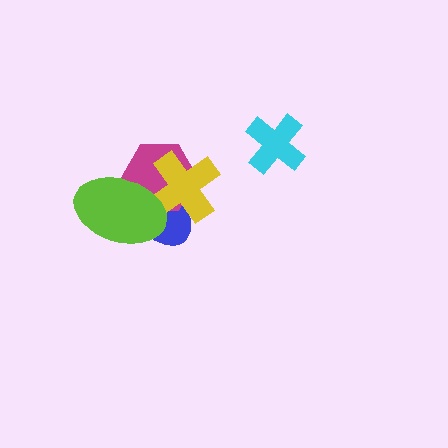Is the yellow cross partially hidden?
Yes, it is partially covered by another shape.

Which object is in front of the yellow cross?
The lime ellipse is in front of the yellow cross.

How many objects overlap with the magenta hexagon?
3 objects overlap with the magenta hexagon.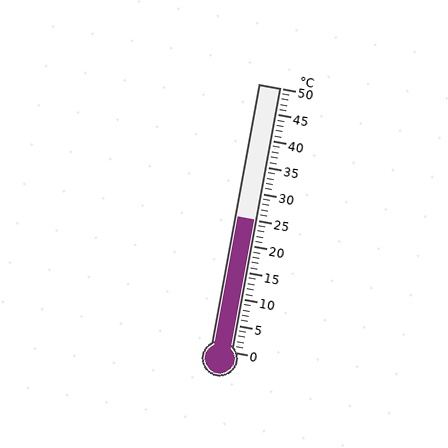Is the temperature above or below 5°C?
The temperature is above 5°C.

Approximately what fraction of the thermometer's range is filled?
The thermometer is filled to approximately 50% of its range.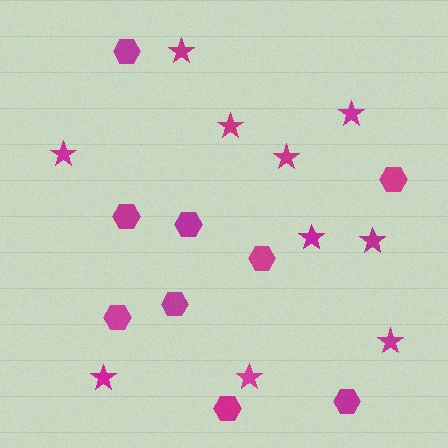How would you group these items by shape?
There are 2 groups: one group of stars (10) and one group of hexagons (9).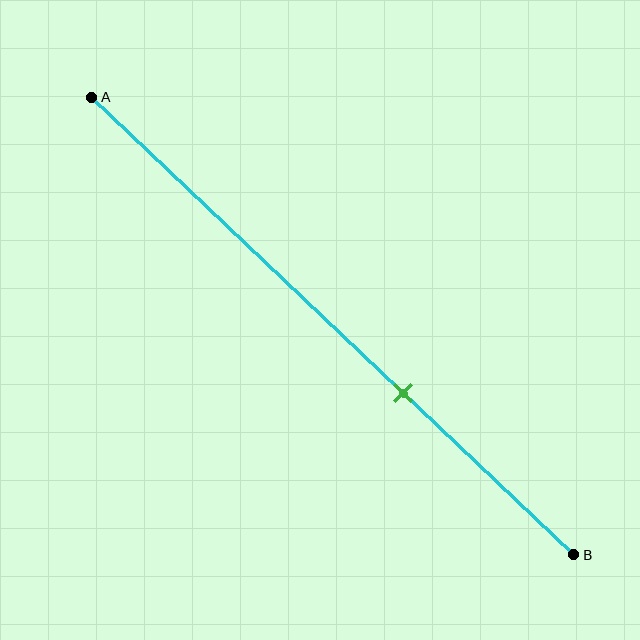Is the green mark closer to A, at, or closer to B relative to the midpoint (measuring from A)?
The green mark is closer to point B than the midpoint of segment AB.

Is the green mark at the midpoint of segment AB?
No, the mark is at about 65% from A, not at the 50% midpoint.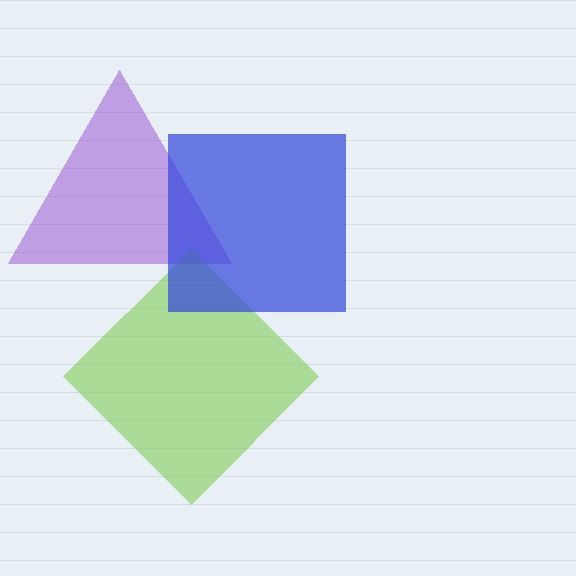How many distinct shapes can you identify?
There are 3 distinct shapes: a purple triangle, a lime diamond, a blue square.